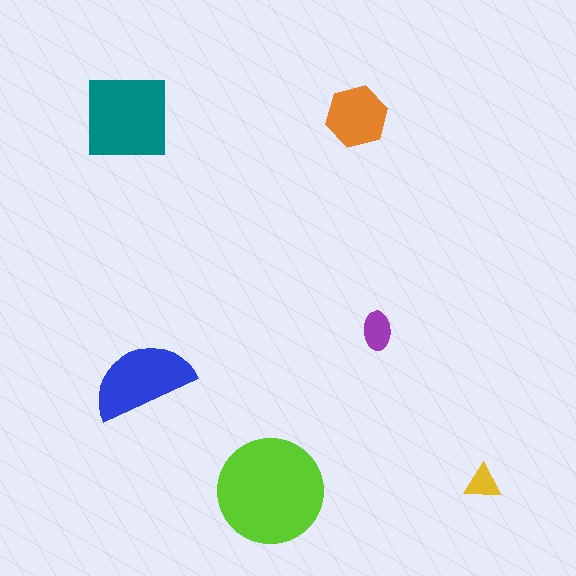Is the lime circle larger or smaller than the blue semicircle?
Larger.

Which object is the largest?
The lime circle.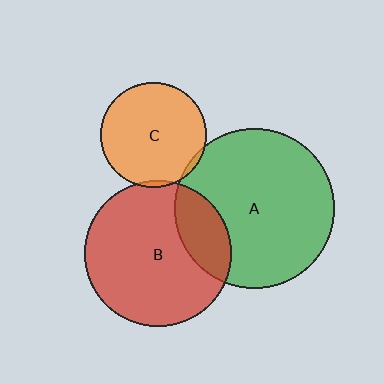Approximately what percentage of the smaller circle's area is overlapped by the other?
Approximately 5%.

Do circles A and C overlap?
Yes.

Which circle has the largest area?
Circle A (green).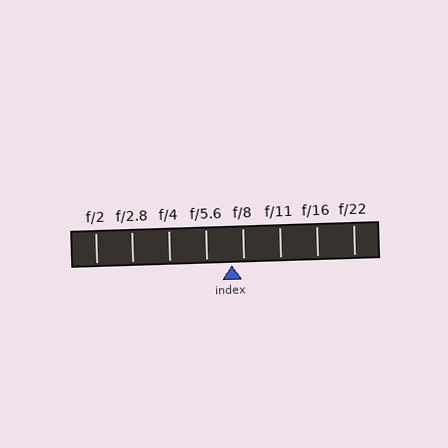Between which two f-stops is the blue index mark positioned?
The index mark is between f/5.6 and f/8.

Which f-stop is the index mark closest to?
The index mark is closest to f/8.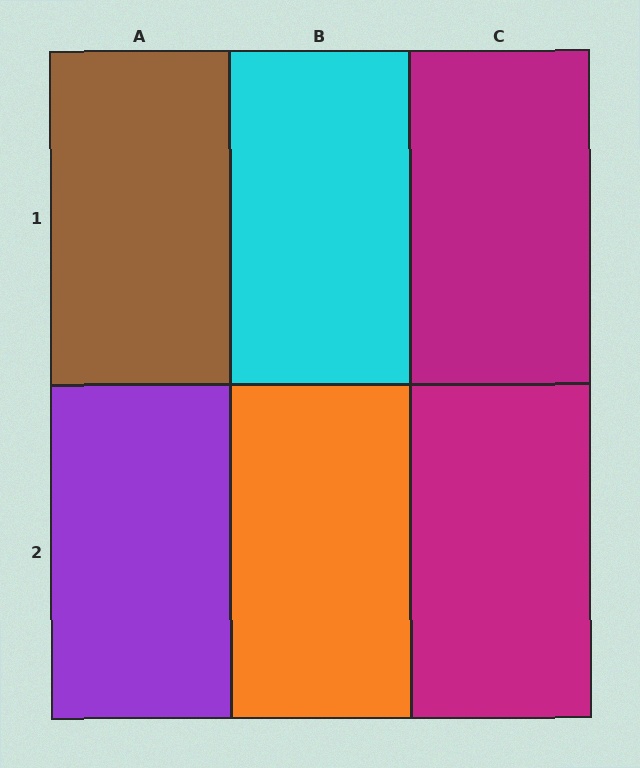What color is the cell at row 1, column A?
Brown.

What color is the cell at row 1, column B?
Cyan.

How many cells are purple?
1 cell is purple.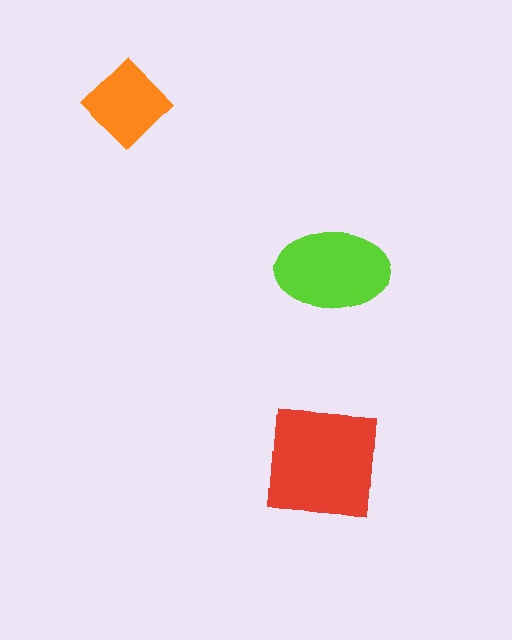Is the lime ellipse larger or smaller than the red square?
Smaller.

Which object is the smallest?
The orange diamond.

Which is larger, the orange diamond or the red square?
The red square.